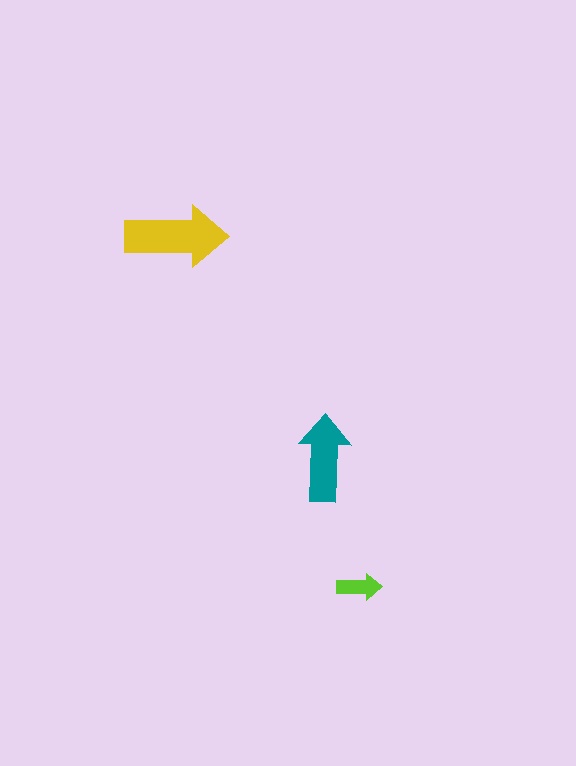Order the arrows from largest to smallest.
the yellow one, the teal one, the lime one.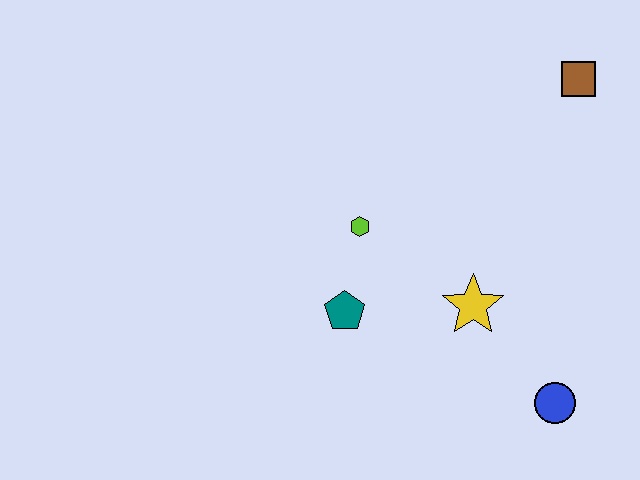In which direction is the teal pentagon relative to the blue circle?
The teal pentagon is to the left of the blue circle.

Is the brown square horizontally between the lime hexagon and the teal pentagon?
No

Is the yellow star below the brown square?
Yes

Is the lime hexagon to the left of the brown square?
Yes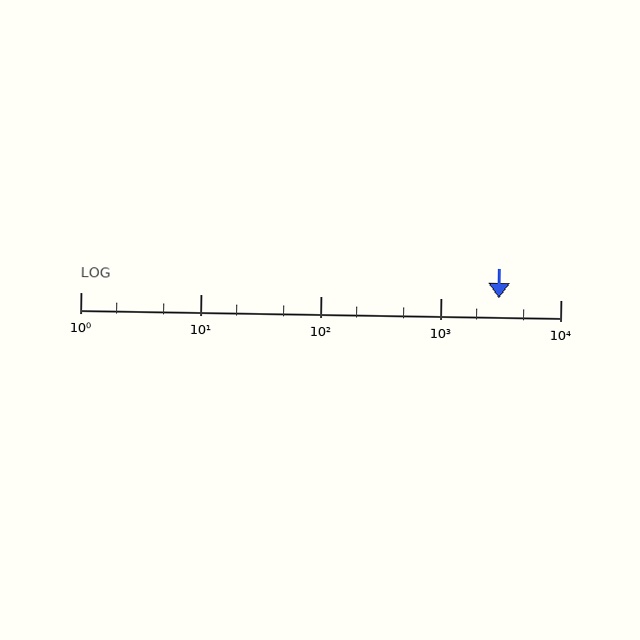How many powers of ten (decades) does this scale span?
The scale spans 4 decades, from 1 to 10000.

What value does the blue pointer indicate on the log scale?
The pointer indicates approximately 3100.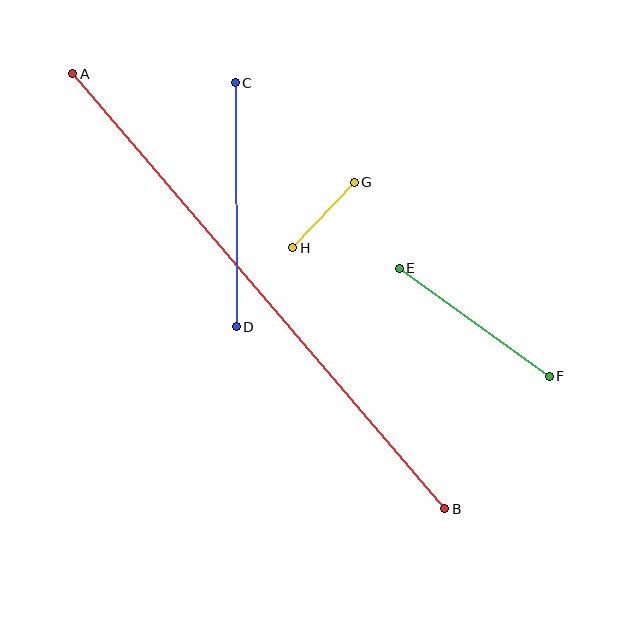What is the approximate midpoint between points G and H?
The midpoint is at approximately (323, 215) pixels.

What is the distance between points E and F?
The distance is approximately 185 pixels.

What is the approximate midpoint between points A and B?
The midpoint is at approximately (259, 291) pixels.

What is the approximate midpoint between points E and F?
The midpoint is at approximately (474, 322) pixels.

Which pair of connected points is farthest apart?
Points A and B are farthest apart.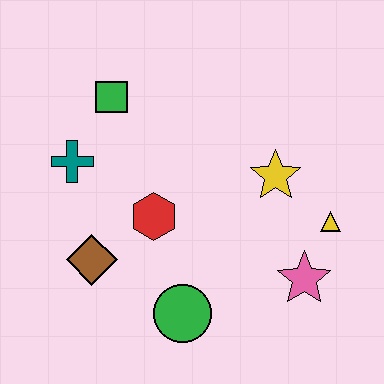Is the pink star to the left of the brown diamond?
No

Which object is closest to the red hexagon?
The brown diamond is closest to the red hexagon.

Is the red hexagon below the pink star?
No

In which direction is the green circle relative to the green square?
The green circle is below the green square.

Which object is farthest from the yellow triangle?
The teal cross is farthest from the yellow triangle.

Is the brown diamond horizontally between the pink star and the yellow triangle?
No